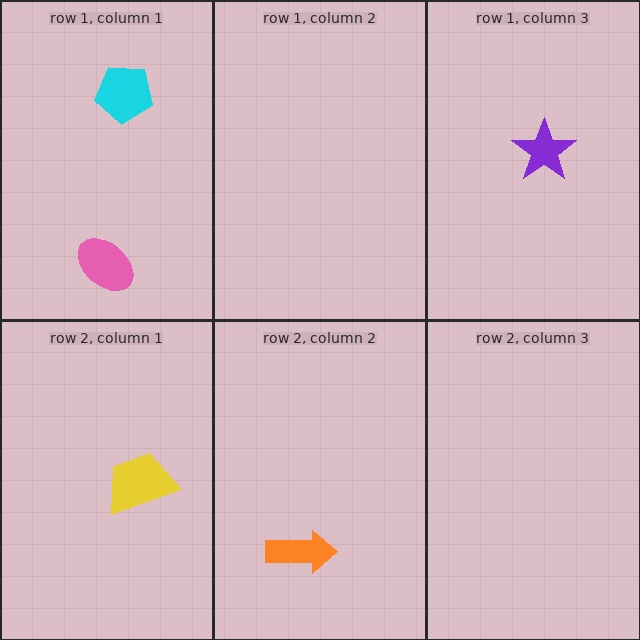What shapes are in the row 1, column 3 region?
The purple star.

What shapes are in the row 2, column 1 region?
The yellow trapezoid.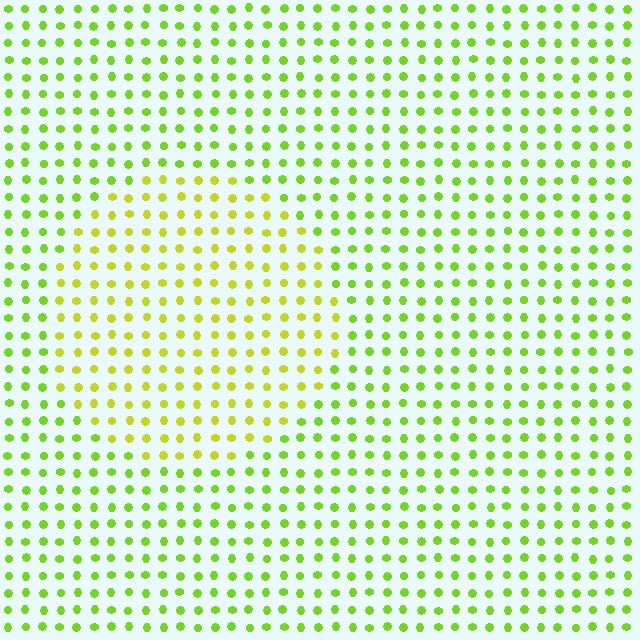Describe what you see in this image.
The image is filled with small lime elements in a uniform arrangement. A circle-shaped region is visible where the elements are tinted to a slightly different hue, forming a subtle color boundary.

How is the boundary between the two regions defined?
The boundary is defined purely by a slight shift in hue (about 28 degrees). Spacing, size, and orientation are identical on both sides.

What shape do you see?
I see a circle.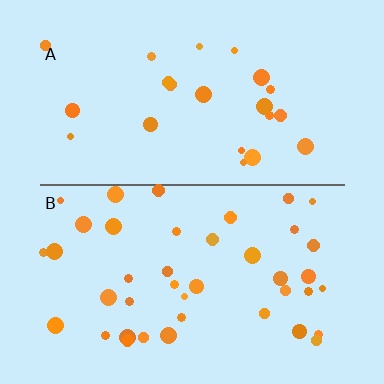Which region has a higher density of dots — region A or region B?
B (the bottom).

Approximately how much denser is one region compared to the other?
Approximately 1.8× — region B over region A.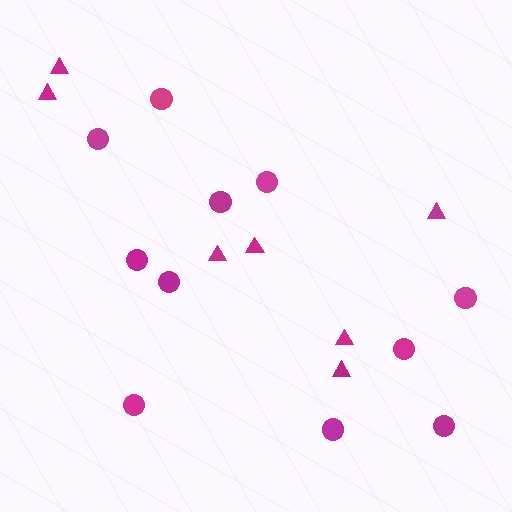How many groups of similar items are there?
There are 2 groups: one group of circles (11) and one group of triangles (7).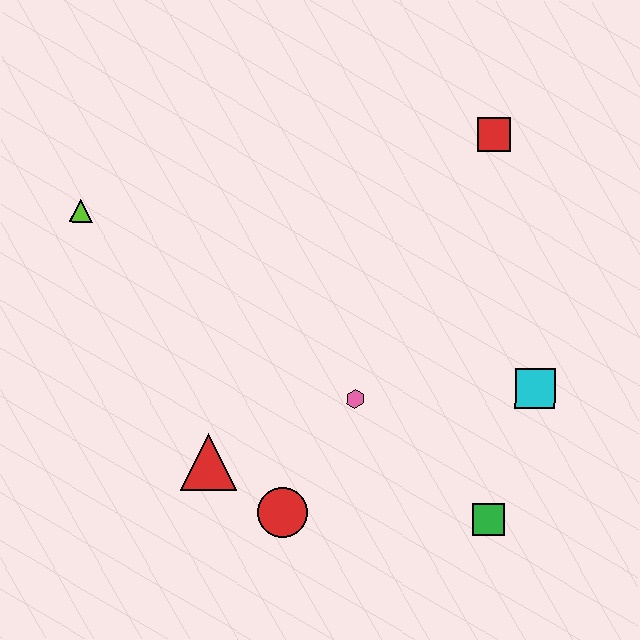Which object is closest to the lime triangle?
The red triangle is closest to the lime triangle.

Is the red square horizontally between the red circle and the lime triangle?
No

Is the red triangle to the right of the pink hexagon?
No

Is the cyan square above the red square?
No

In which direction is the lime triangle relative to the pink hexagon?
The lime triangle is to the left of the pink hexagon.